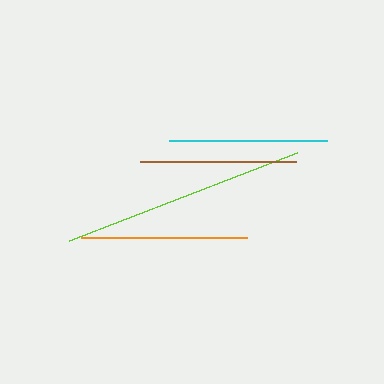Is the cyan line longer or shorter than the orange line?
The orange line is longer than the cyan line.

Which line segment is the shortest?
The brown line is the shortest at approximately 157 pixels.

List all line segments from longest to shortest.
From longest to shortest: lime, orange, cyan, brown.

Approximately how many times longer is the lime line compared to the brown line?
The lime line is approximately 1.6 times the length of the brown line.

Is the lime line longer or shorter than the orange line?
The lime line is longer than the orange line.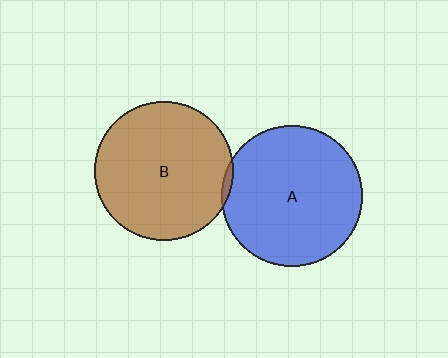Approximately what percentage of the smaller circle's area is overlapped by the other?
Approximately 5%.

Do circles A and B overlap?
Yes.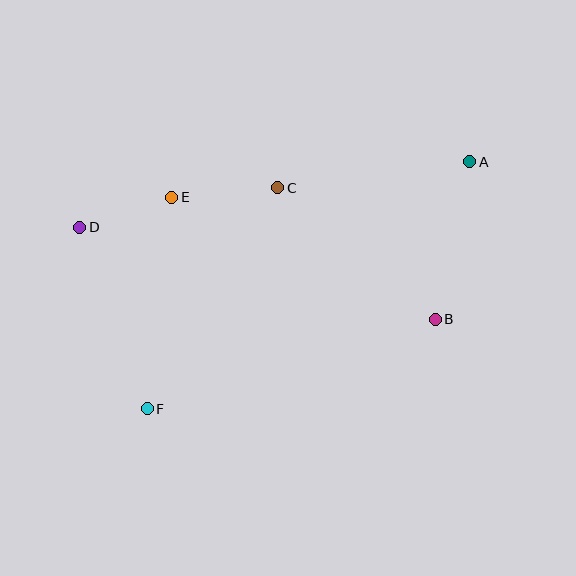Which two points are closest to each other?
Points D and E are closest to each other.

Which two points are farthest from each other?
Points A and F are farthest from each other.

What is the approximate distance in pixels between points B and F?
The distance between B and F is approximately 302 pixels.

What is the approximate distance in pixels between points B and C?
The distance between B and C is approximately 205 pixels.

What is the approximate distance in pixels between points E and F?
The distance between E and F is approximately 213 pixels.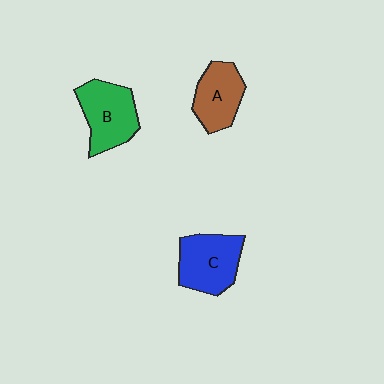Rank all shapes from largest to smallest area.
From largest to smallest: C (blue), B (green), A (brown).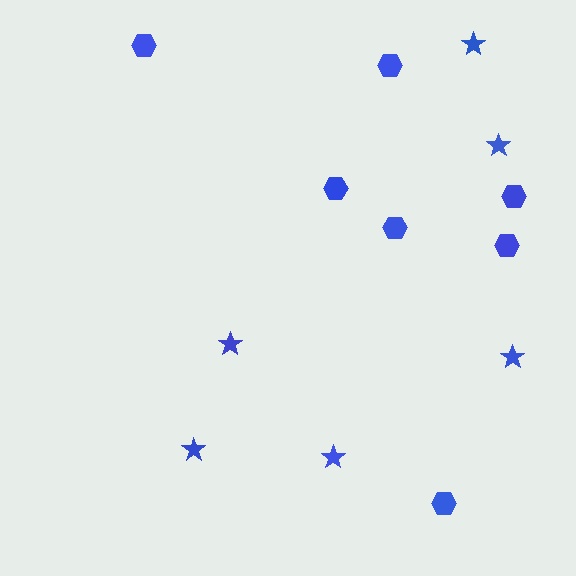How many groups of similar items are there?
There are 2 groups: one group of hexagons (7) and one group of stars (6).